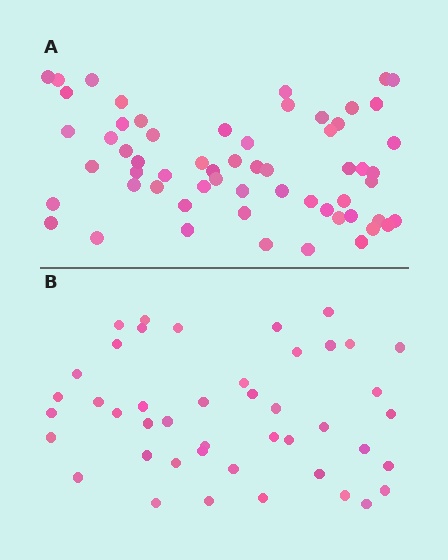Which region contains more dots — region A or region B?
Region A (the top region) has more dots.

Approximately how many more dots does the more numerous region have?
Region A has approximately 15 more dots than region B.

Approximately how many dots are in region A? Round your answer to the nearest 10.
About 60 dots.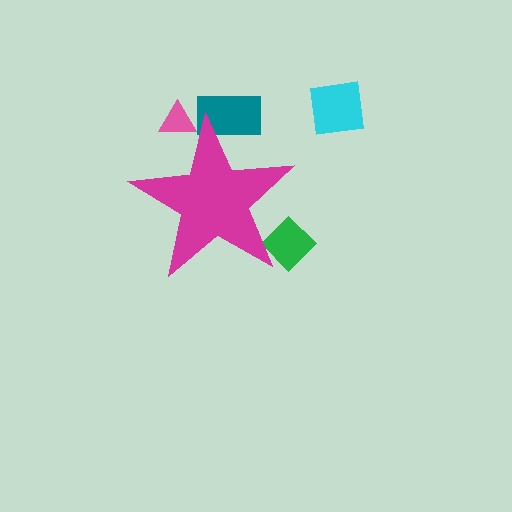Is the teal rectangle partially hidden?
Yes, the teal rectangle is partially hidden behind the magenta star.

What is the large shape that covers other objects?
A magenta star.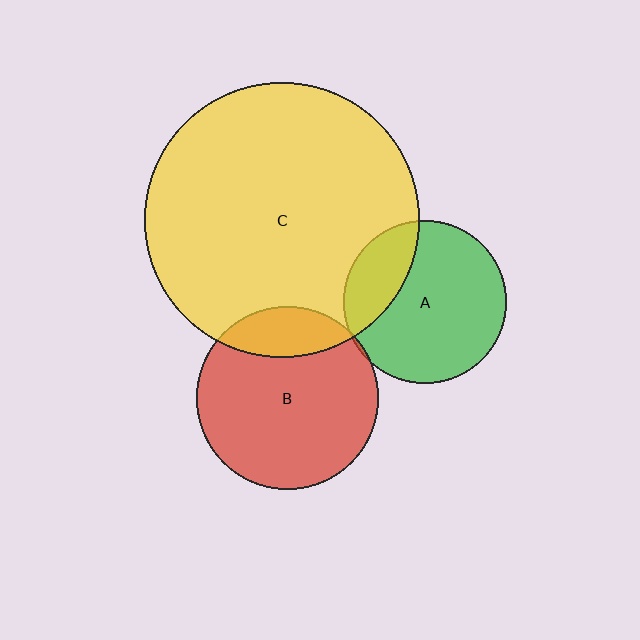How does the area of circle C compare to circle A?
Approximately 2.8 times.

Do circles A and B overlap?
Yes.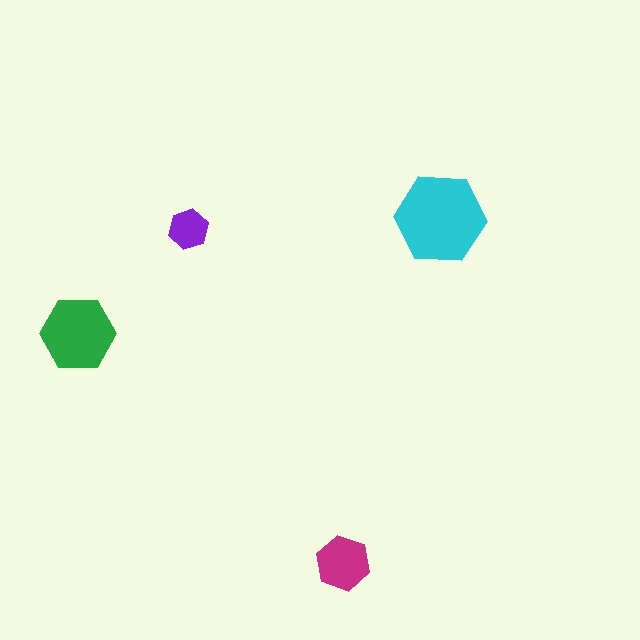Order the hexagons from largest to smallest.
the cyan one, the green one, the magenta one, the purple one.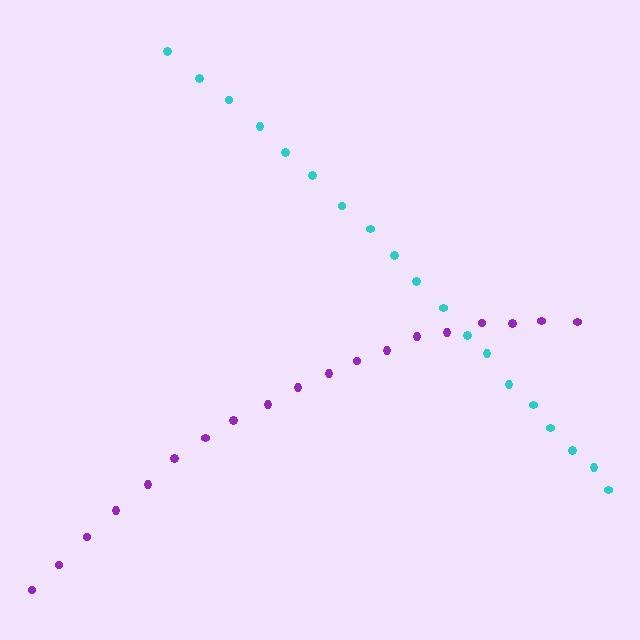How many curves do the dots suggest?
There are 2 distinct paths.